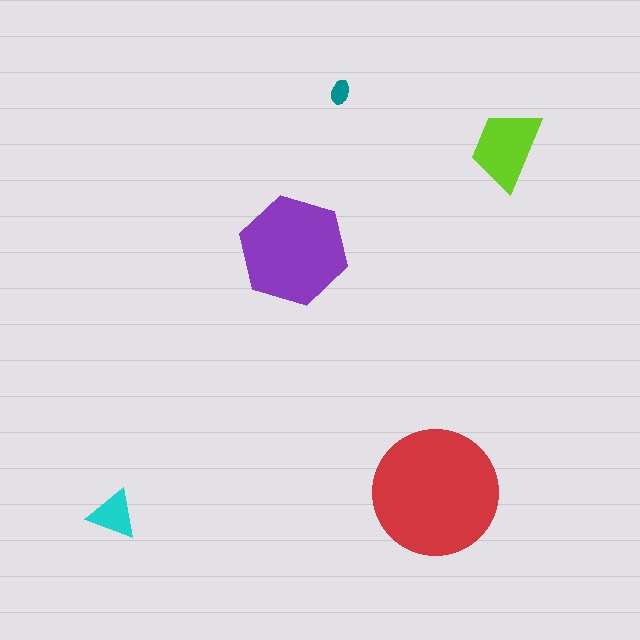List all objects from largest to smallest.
The red circle, the purple hexagon, the lime trapezoid, the cyan triangle, the teal ellipse.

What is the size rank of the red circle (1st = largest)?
1st.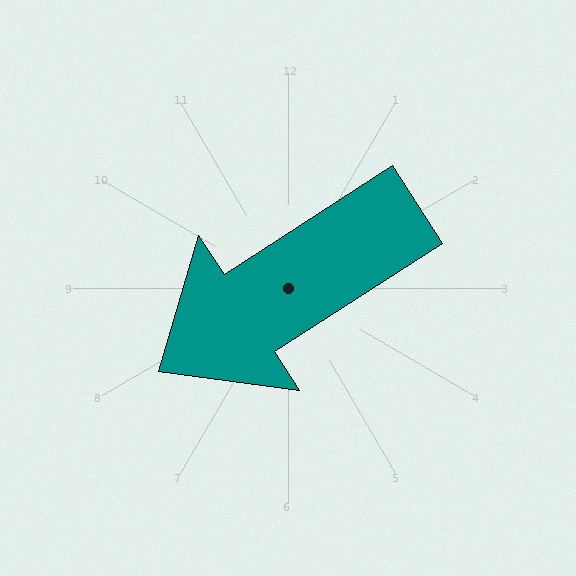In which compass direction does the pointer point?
Southwest.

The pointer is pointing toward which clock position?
Roughly 8 o'clock.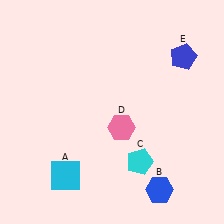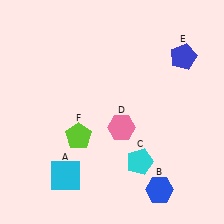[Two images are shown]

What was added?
A lime pentagon (F) was added in Image 2.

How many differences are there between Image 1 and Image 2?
There is 1 difference between the two images.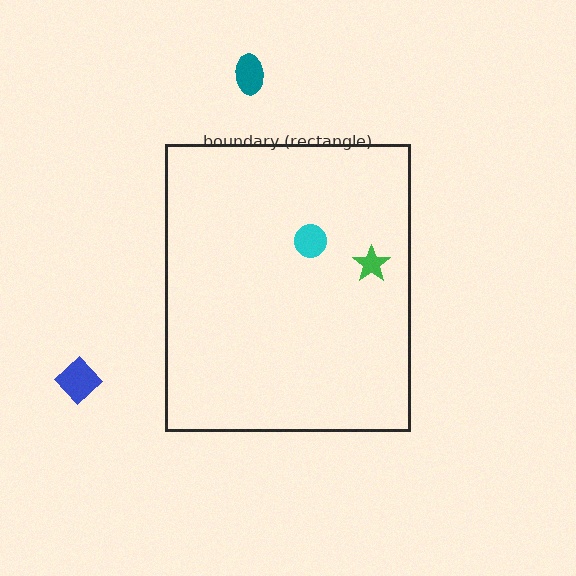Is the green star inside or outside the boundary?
Inside.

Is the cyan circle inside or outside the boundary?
Inside.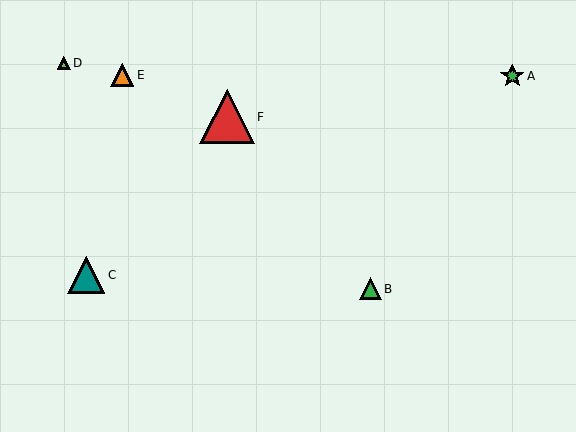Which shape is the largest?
The red triangle (labeled F) is the largest.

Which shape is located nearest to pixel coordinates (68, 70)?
The lime triangle (labeled D) at (64, 63) is nearest to that location.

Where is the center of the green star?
The center of the green star is at (512, 76).